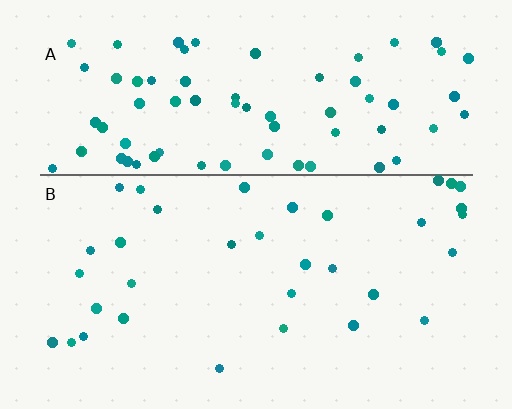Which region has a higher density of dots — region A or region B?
A (the top).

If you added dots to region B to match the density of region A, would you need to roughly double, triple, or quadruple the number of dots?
Approximately double.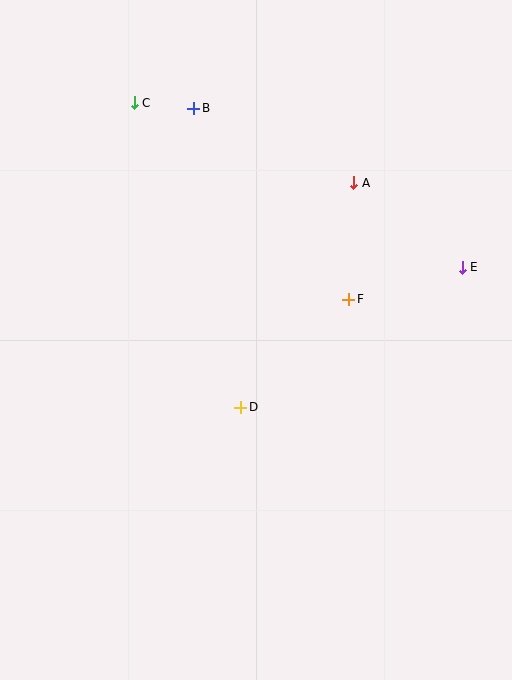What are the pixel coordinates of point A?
Point A is at (354, 183).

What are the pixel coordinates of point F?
Point F is at (349, 299).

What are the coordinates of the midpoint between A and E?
The midpoint between A and E is at (408, 225).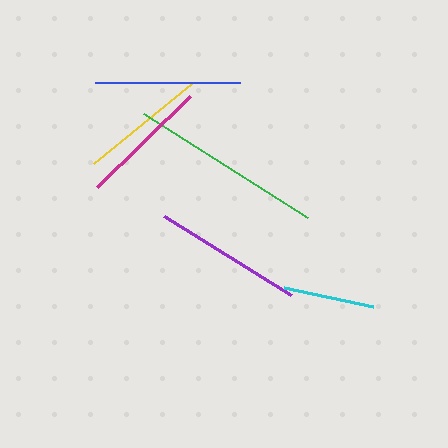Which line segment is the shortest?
The cyan line is the shortest at approximately 91 pixels.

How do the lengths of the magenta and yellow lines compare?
The magenta and yellow lines are approximately the same length.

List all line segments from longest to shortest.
From longest to shortest: green, purple, blue, magenta, yellow, cyan.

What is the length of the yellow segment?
The yellow segment is approximately 126 pixels long.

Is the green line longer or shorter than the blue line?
The green line is longer than the blue line.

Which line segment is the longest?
The green line is the longest at approximately 195 pixels.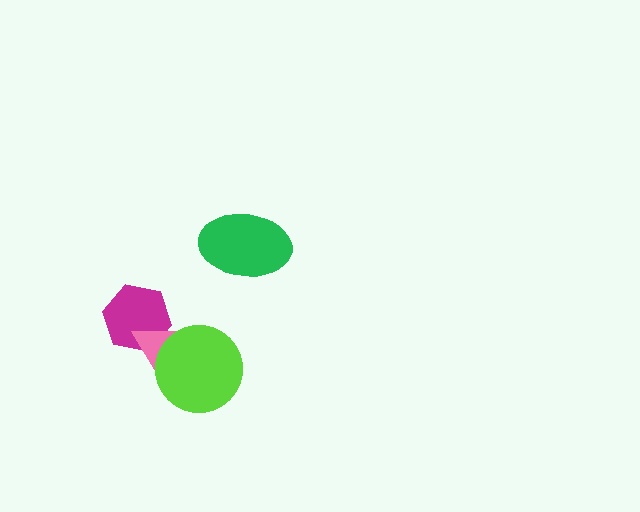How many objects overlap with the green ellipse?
0 objects overlap with the green ellipse.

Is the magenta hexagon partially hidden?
Yes, it is partially covered by another shape.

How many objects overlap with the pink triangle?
2 objects overlap with the pink triangle.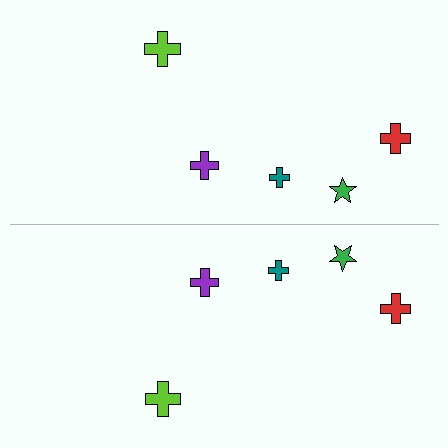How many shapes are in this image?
There are 10 shapes in this image.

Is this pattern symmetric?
Yes, this pattern has bilateral (reflection) symmetry.